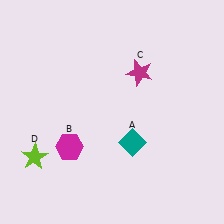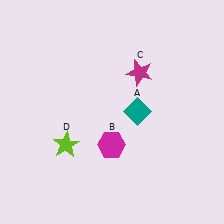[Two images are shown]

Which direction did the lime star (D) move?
The lime star (D) moved right.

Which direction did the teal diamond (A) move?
The teal diamond (A) moved up.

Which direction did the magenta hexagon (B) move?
The magenta hexagon (B) moved right.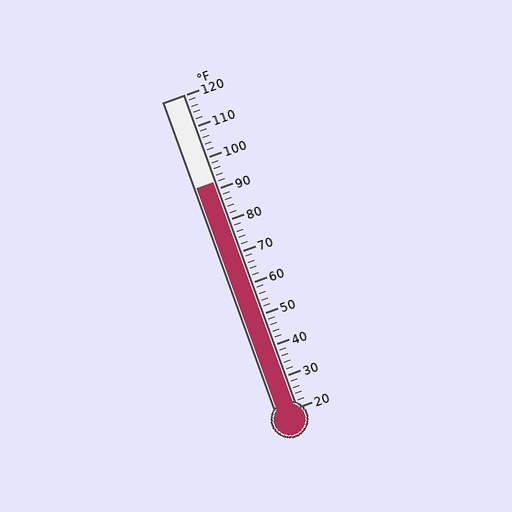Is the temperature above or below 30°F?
The temperature is above 30°F.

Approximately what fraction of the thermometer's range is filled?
The thermometer is filled to approximately 70% of its range.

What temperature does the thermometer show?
The thermometer shows approximately 92°F.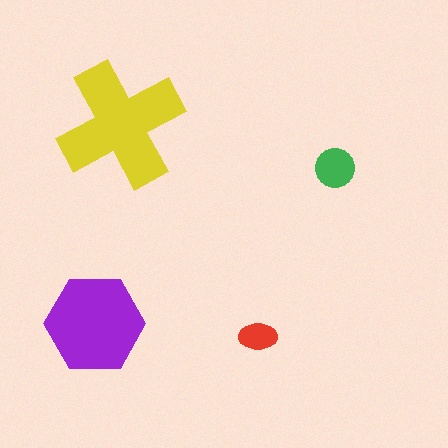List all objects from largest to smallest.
The yellow cross, the purple hexagon, the green circle, the red ellipse.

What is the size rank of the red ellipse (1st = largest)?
4th.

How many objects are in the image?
There are 4 objects in the image.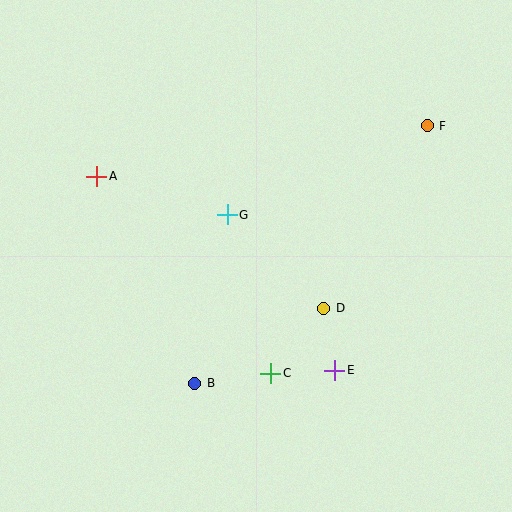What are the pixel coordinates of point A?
Point A is at (97, 176).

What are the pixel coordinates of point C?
Point C is at (271, 373).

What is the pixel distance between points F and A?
The distance between F and A is 334 pixels.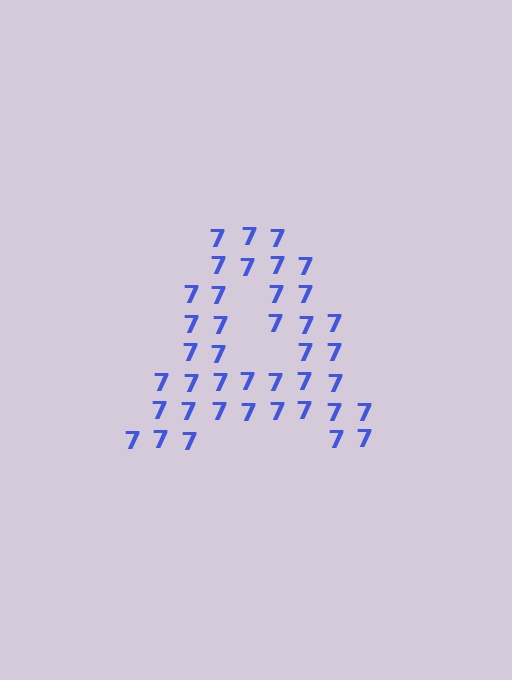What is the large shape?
The large shape is the letter A.